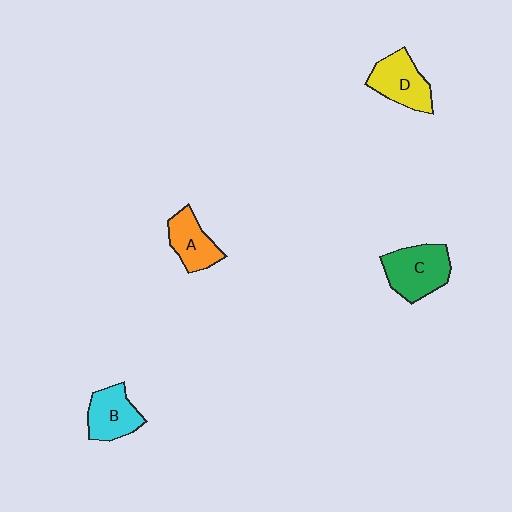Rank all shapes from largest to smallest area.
From largest to smallest: C (green), D (yellow), B (cyan), A (orange).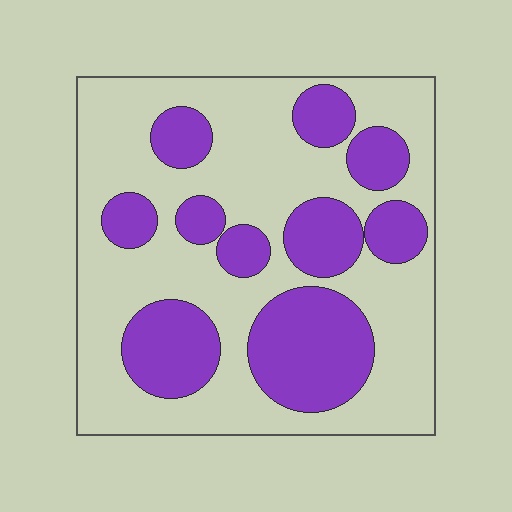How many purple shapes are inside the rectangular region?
10.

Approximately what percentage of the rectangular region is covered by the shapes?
Approximately 35%.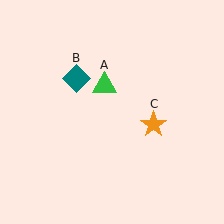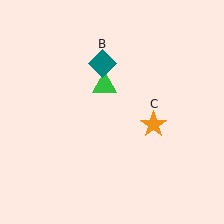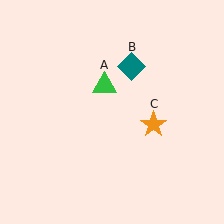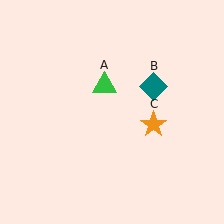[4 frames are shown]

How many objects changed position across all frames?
1 object changed position: teal diamond (object B).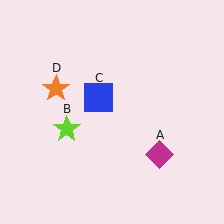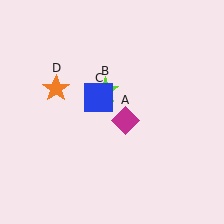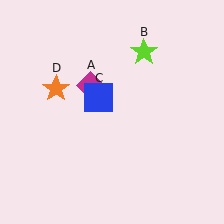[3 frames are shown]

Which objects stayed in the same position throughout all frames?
Blue square (object C) and orange star (object D) remained stationary.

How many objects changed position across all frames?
2 objects changed position: magenta diamond (object A), lime star (object B).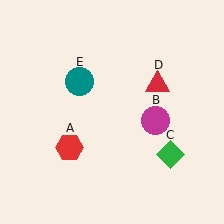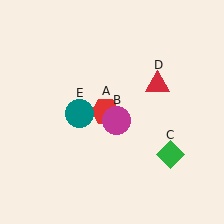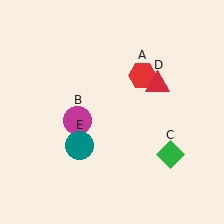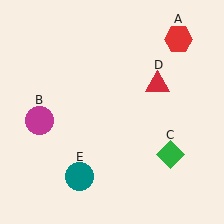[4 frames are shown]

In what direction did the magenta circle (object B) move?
The magenta circle (object B) moved left.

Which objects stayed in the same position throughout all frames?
Green diamond (object C) and red triangle (object D) remained stationary.